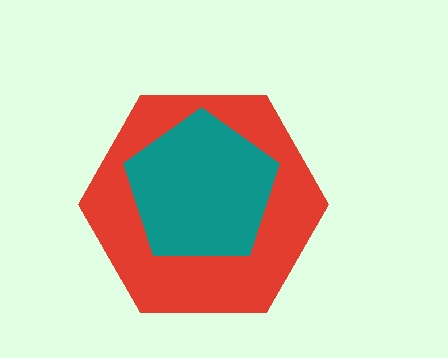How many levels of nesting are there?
2.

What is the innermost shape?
The teal pentagon.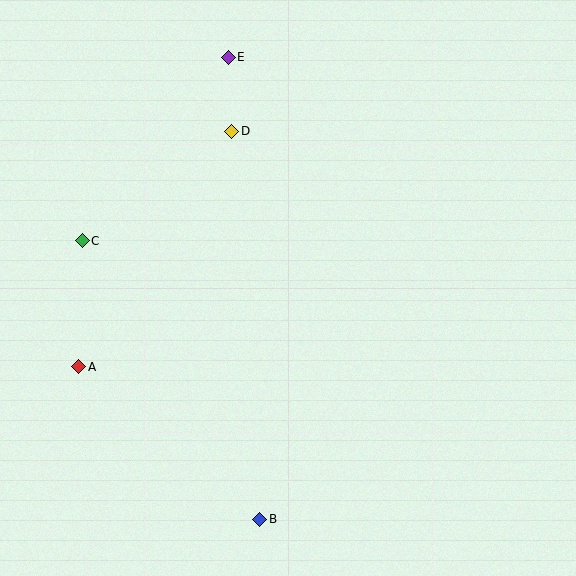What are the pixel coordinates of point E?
Point E is at (228, 57).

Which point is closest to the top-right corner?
Point E is closest to the top-right corner.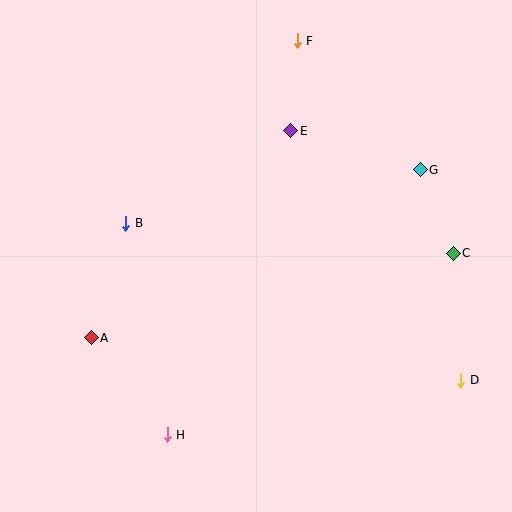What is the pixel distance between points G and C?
The distance between G and C is 90 pixels.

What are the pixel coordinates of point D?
Point D is at (461, 380).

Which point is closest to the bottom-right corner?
Point D is closest to the bottom-right corner.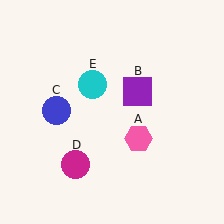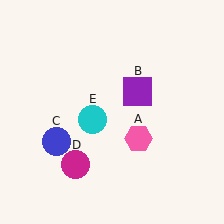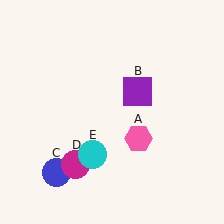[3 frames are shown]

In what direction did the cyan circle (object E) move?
The cyan circle (object E) moved down.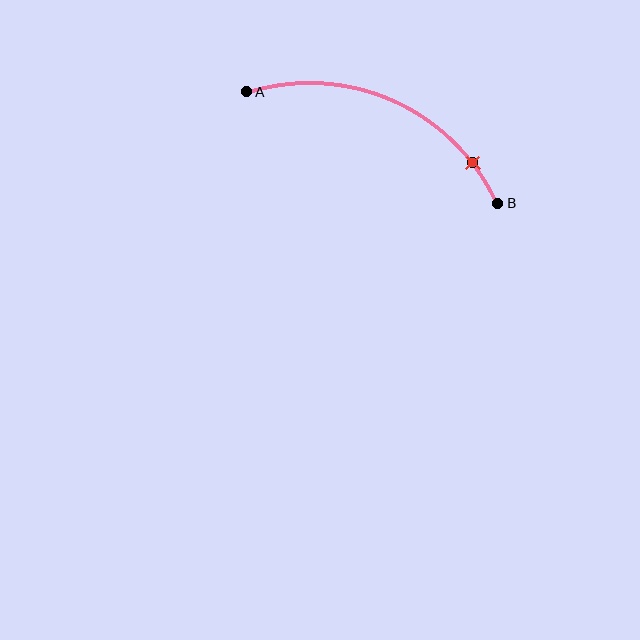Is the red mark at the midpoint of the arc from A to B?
No. The red mark lies on the arc but is closer to endpoint B. The arc midpoint would be at the point on the curve equidistant along the arc from both A and B.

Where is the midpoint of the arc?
The arc midpoint is the point on the curve farthest from the straight line joining A and B. It sits above that line.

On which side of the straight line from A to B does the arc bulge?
The arc bulges above the straight line connecting A and B.